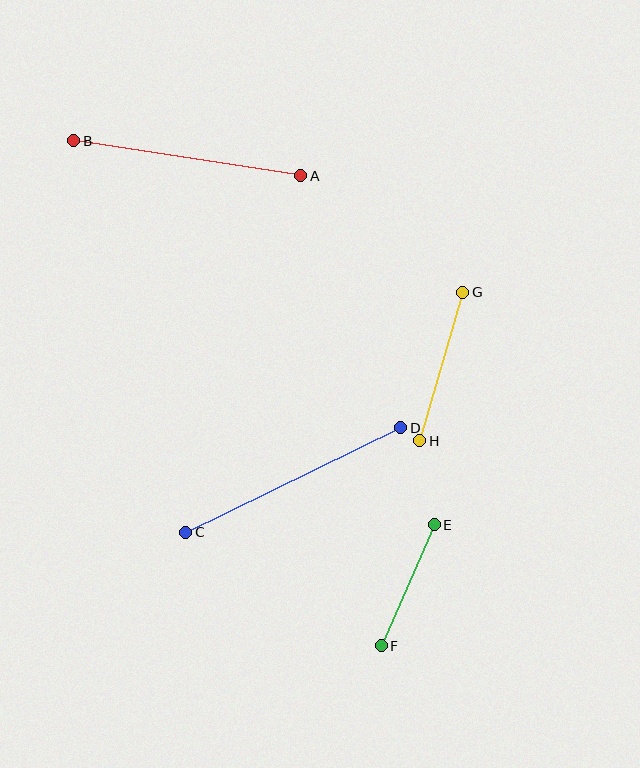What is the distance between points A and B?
The distance is approximately 230 pixels.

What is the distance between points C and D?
The distance is approximately 239 pixels.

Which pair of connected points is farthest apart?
Points C and D are farthest apart.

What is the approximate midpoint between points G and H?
The midpoint is at approximately (441, 366) pixels.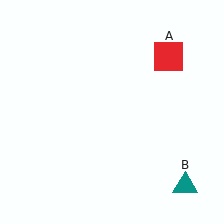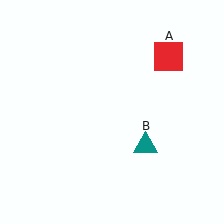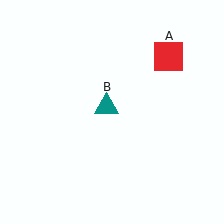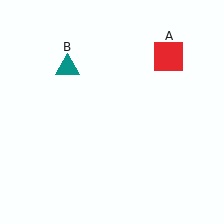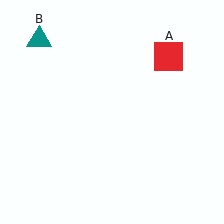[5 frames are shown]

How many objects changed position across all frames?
1 object changed position: teal triangle (object B).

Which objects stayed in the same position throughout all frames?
Red square (object A) remained stationary.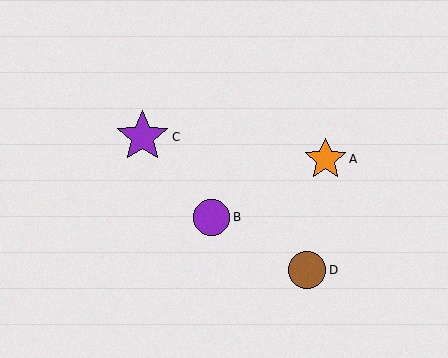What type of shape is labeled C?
Shape C is a purple star.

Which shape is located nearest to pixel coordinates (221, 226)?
The purple circle (labeled B) at (212, 217) is nearest to that location.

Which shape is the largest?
The purple star (labeled C) is the largest.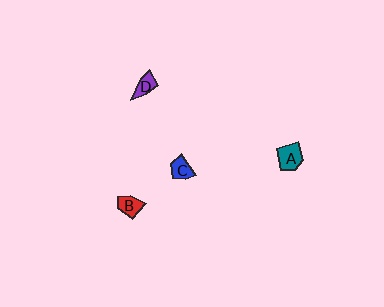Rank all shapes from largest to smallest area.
From largest to smallest: A (teal), B (red), C (blue), D (purple).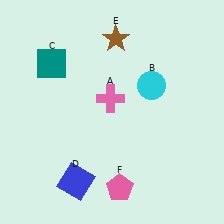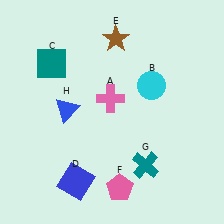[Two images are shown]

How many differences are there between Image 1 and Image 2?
There are 2 differences between the two images.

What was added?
A teal cross (G), a blue triangle (H) were added in Image 2.